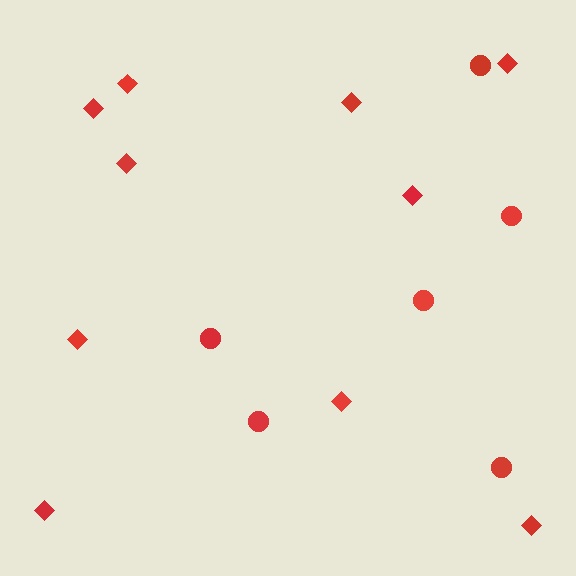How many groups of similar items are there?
There are 2 groups: one group of diamonds (10) and one group of circles (6).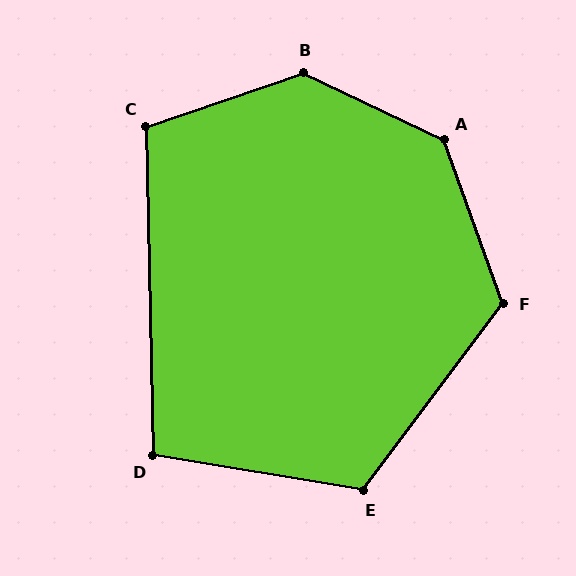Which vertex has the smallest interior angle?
D, at approximately 101 degrees.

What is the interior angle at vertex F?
Approximately 123 degrees (obtuse).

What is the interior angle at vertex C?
Approximately 107 degrees (obtuse).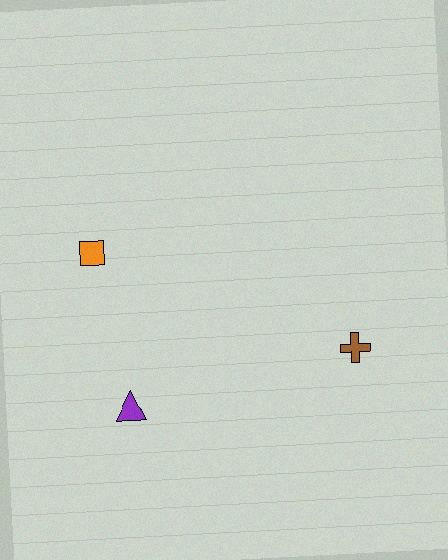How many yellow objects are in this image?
There are no yellow objects.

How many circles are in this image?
There are no circles.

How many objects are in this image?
There are 3 objects.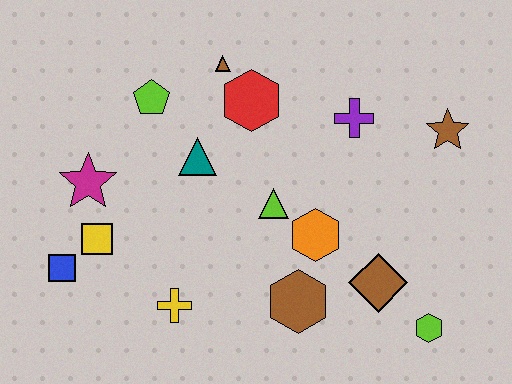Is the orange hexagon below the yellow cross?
No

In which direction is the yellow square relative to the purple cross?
The yellow square is to the left of the purple cross.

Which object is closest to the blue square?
The yellow square is closest to the blue square.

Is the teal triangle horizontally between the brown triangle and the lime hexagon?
No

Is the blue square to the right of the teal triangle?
No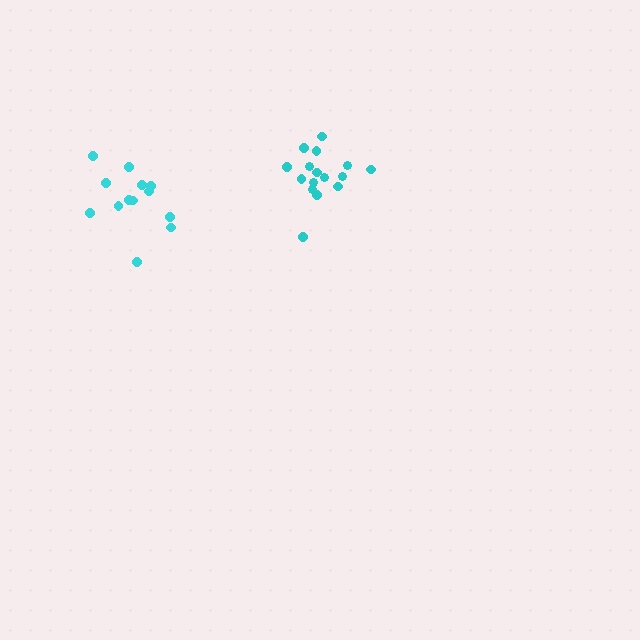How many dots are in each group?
Group 1: 16 dots, Group 2: 13 dots (29 total).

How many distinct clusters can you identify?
There are 2 distinct clusters.